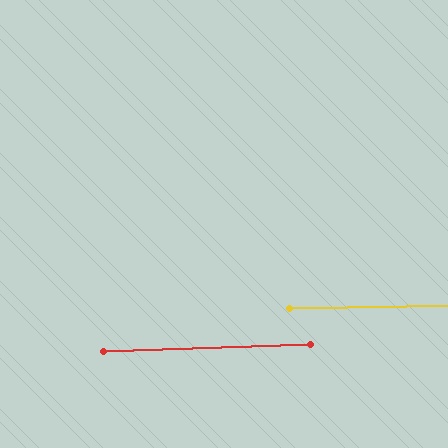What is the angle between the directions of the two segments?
Approximately 1 degree.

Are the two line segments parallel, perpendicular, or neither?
Parallel — their directions differ by only 0.9°.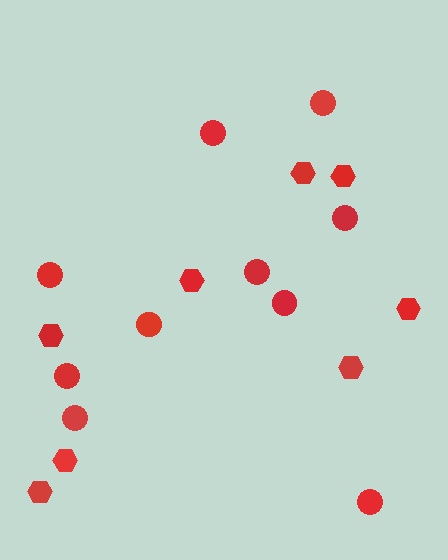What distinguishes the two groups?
There are 2 groups: one group of circles (10) and one group of hexagons (8).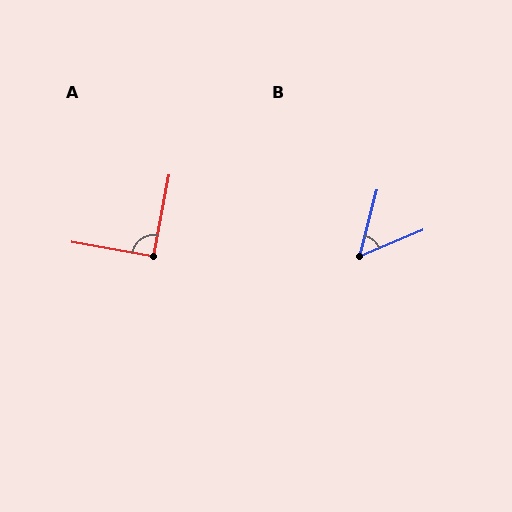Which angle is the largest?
A, at approximately 90 degrees.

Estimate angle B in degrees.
Approximately 52 degrees.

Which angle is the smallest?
B, at approximately 52 degrees.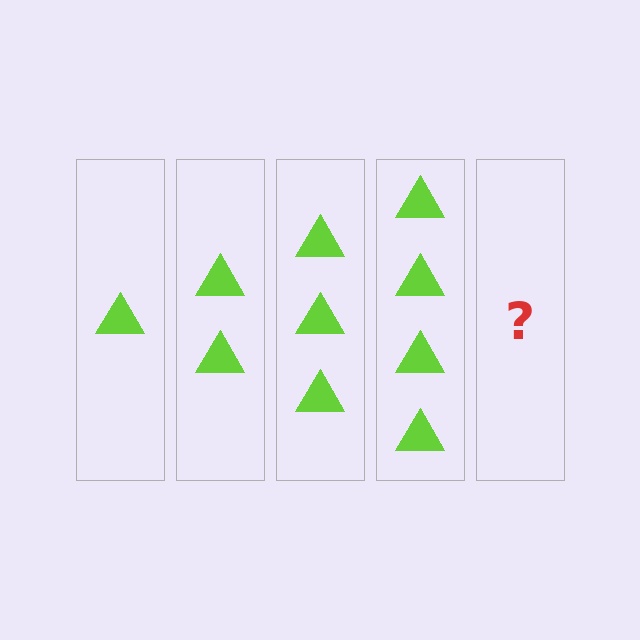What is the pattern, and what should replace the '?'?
The pattern is that each step adds one more triangle. The '?' should be 5 triangles.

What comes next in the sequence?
The next element should be 5 triangles.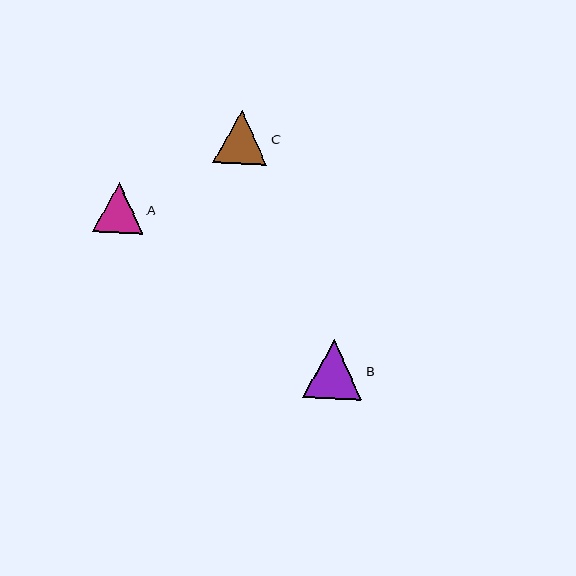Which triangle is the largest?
Triangle B is the largest with a size of approximately 59 pixels.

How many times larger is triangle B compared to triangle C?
Triangle B is approximately 1.1 times the size of triangle C.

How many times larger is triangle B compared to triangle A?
Triangle B is approximately 1.2 times the size of triangle A.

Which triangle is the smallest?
Triangle A is the smallest with a size of approximately 50 pixels.